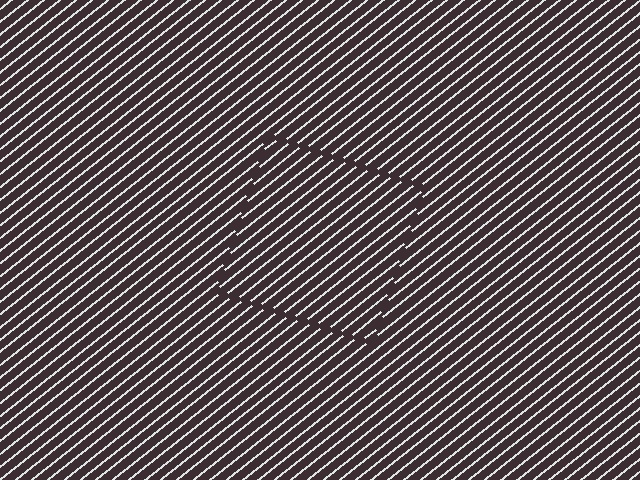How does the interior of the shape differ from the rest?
The interior of the shape contains the same grating, shifted by half a period — the contour is defined by the phase discontinuity where line-ends from the inner and outer gratings abut.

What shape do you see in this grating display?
An illusory square. The interior of the shape contains the same grating, shifted by half a period — the contour is defined by the phase discontinuity where line-ends from the inner and outer gratings abut.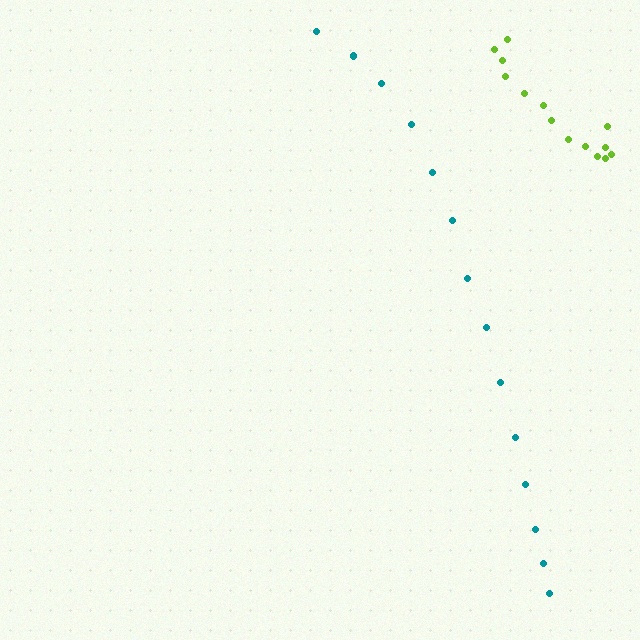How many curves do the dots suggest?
There are 2 distinct paths.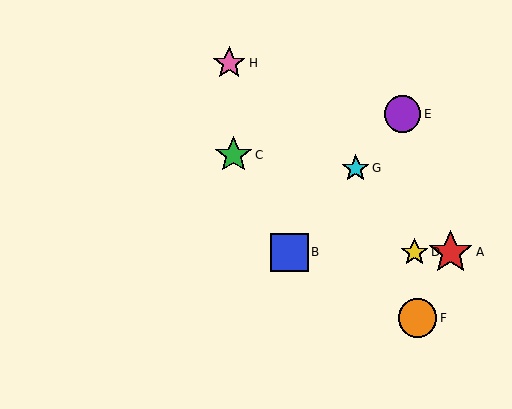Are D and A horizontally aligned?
Yes, both are at y≈252.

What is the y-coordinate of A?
Object A is at y≈252.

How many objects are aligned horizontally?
3 objects (A, B, D) are aligned horizontally.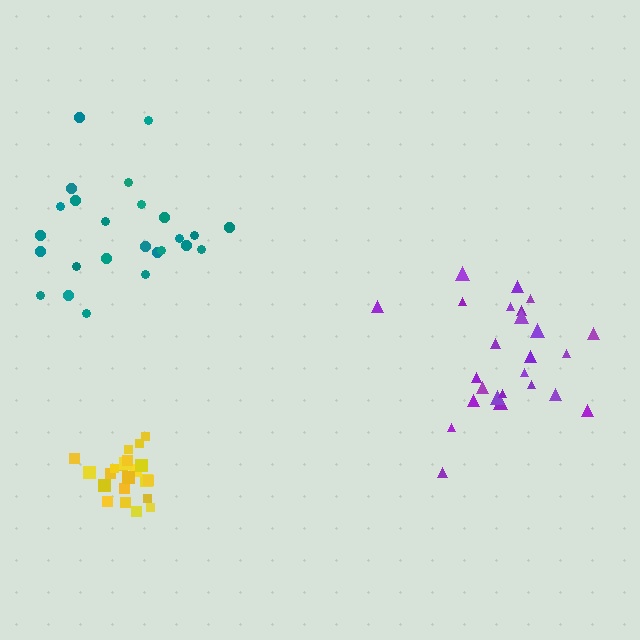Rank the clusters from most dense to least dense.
yellow, teal, purple.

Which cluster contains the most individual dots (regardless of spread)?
Teal (25).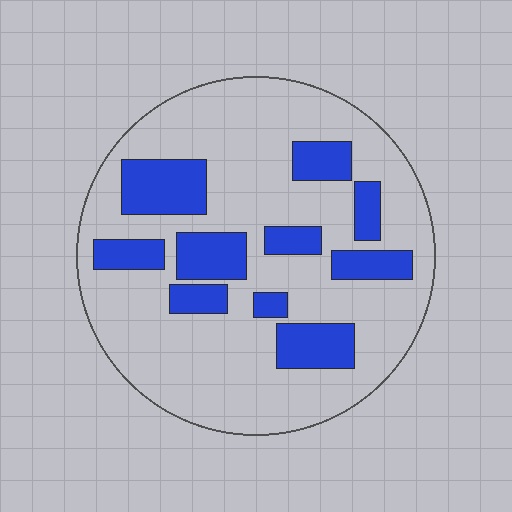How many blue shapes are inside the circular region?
10.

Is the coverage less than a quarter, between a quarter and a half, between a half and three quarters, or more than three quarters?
Less than a quarter.